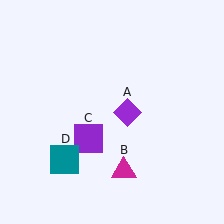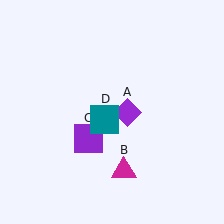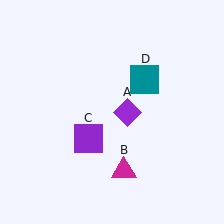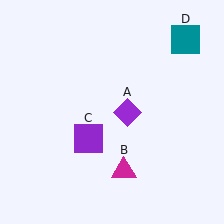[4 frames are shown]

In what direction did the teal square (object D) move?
The teal square (object D) moved up and to the right.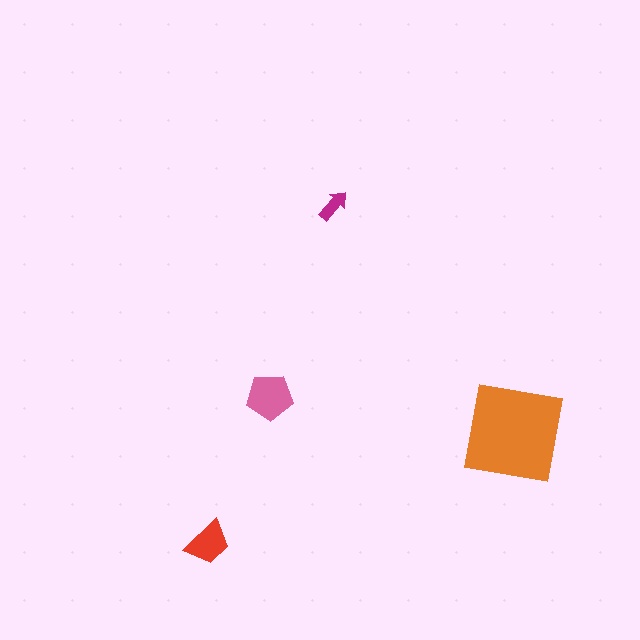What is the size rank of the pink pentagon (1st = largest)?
2nd.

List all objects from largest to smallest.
The orange square, the pink pentagon, the red trapezoid, the magenta arrow.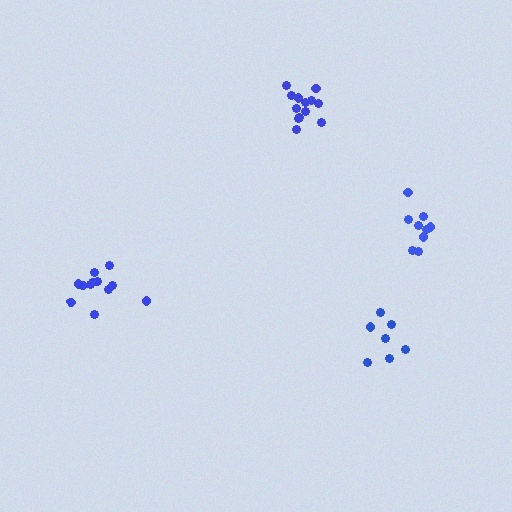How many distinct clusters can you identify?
There are 4 distinct clusters.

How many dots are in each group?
Group 1: 12 dots, Group 2: 13 dots, Group 3: 7 dots, Group 4: 9 dots (41 total).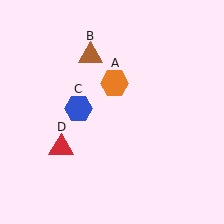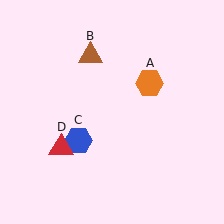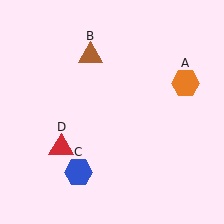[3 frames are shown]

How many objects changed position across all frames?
2 objects changed position: orange hexagon (object A), blue hexagon (object C).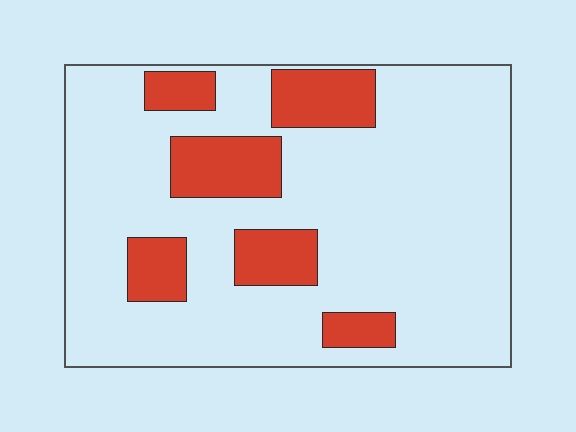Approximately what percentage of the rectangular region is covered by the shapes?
Approximately 20%.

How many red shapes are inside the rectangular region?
6.